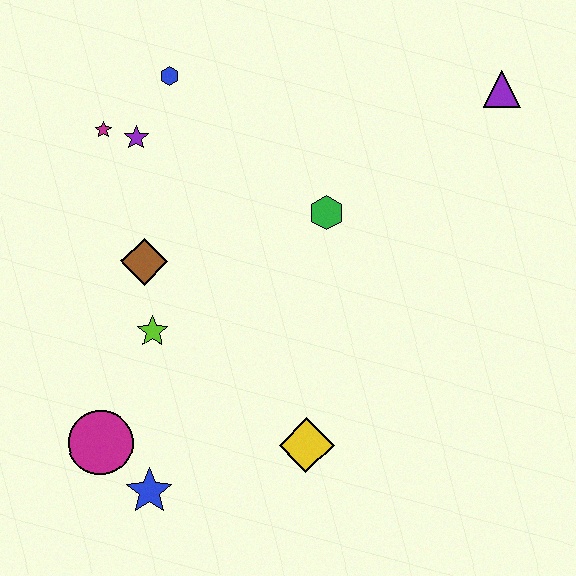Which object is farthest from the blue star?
The purple triangle is farthest from the blue star.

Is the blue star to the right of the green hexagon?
No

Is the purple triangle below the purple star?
No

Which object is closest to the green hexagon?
The brown diamond is closest to the green hexagon.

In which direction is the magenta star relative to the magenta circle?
The magenta star is above the magenta circle.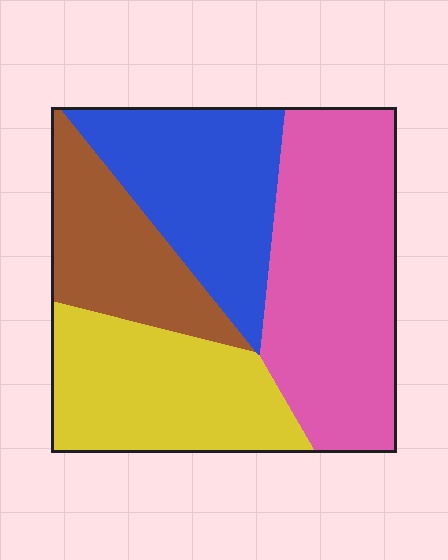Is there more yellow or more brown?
Yellow.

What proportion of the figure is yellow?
Yellow covers roughly 25% of the figure.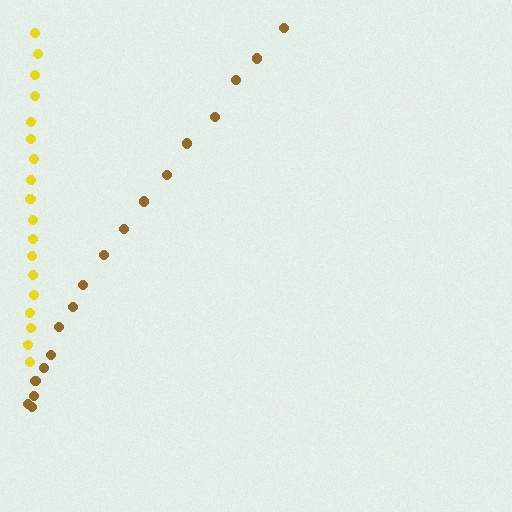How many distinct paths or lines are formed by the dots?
There are 2 distinct paths.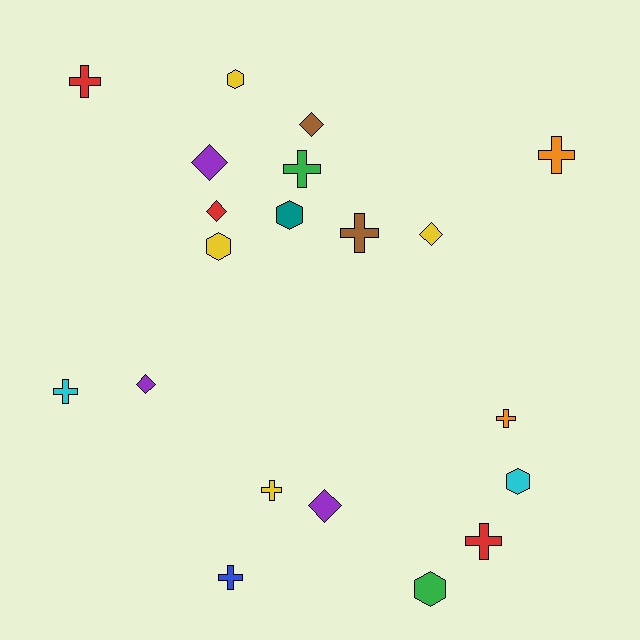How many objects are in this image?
There are 20 objects.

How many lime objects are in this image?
There are no lime objects.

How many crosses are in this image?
There are 9 crosses.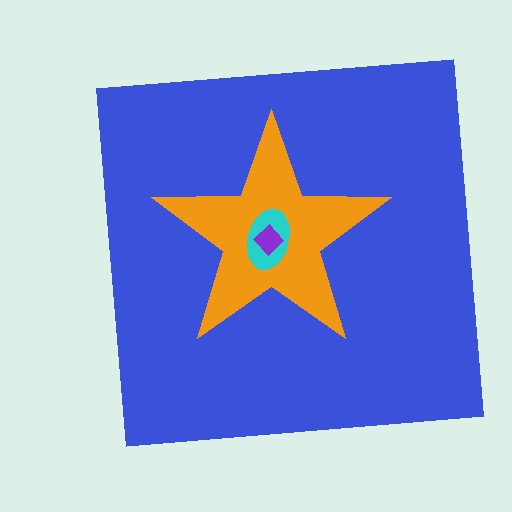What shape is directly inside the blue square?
The orange star.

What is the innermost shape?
The purple diamond.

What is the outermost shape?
The blue square.